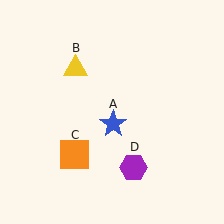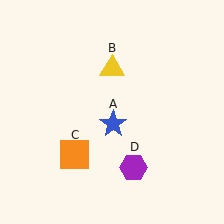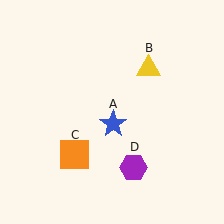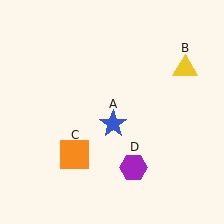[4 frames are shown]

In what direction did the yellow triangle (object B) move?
The yellow triangle (object B) moved right.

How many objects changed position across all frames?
1 object changed position: yellow triangle (object B).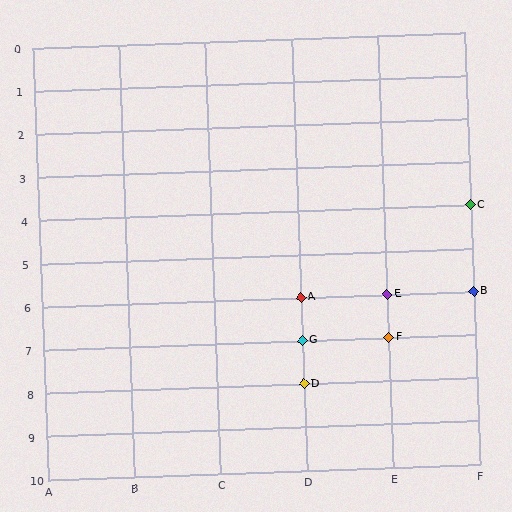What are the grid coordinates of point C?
Point C is at grid coordinates (F, 4).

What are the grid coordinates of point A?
Point A is at grid coordinates (D, 6).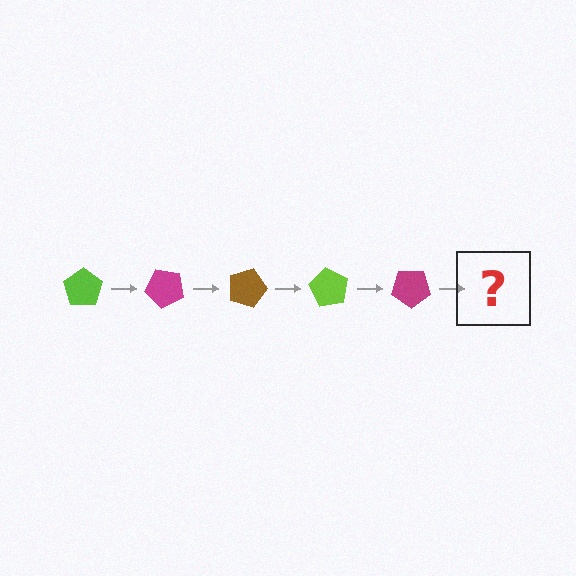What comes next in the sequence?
The next element should be a brown pentagon, rotated 225 degrees from the start.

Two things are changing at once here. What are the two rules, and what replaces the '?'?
The two rules are that it rotates 45 degrees each step and the color cycles through lime, magenta, and brown. The '?' should be a brown pentagon, rotated 225 degrees from the start.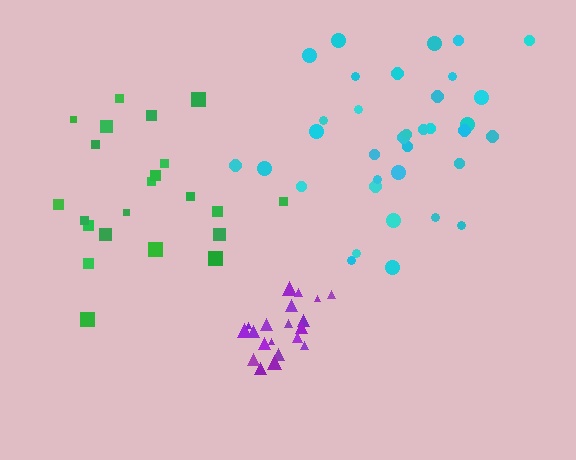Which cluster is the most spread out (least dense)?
Green.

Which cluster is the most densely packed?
Purple.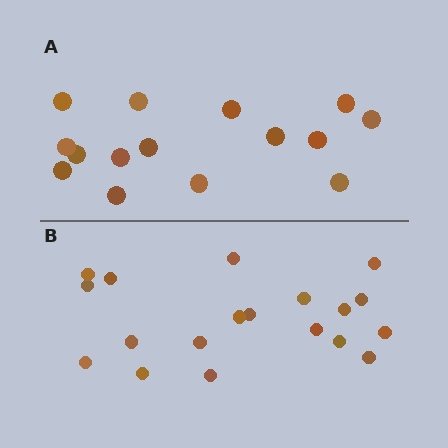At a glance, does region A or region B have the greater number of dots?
Region B (the bottom region) has more dots.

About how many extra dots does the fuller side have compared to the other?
Region B has about 4 more dots than region A.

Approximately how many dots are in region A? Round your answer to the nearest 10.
About 20 dots. (The exact count is 15, which rounds to 20.)